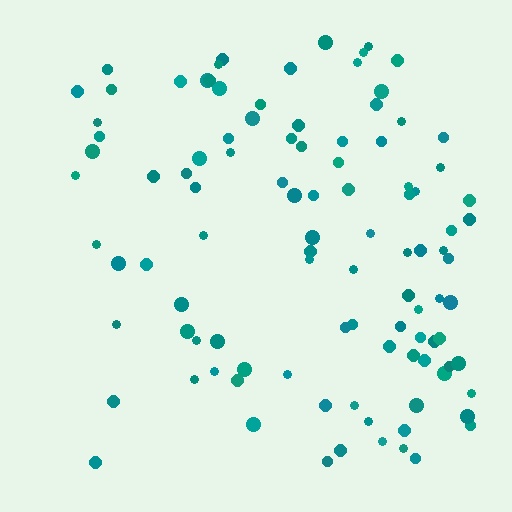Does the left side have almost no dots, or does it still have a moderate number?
Still a moderate number, just noticeably fewer than the right.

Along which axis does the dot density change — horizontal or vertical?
Horizontal.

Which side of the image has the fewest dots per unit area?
The left.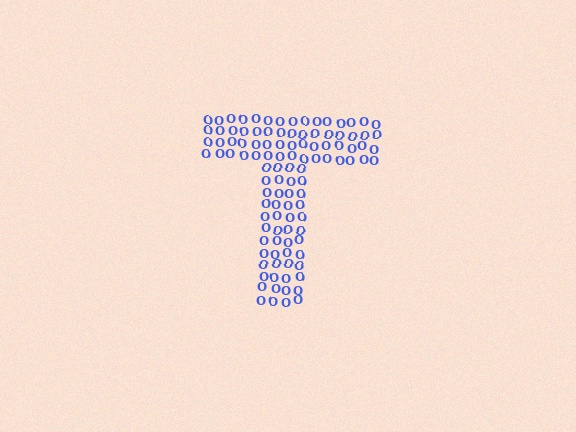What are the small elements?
The small elements are letter O's.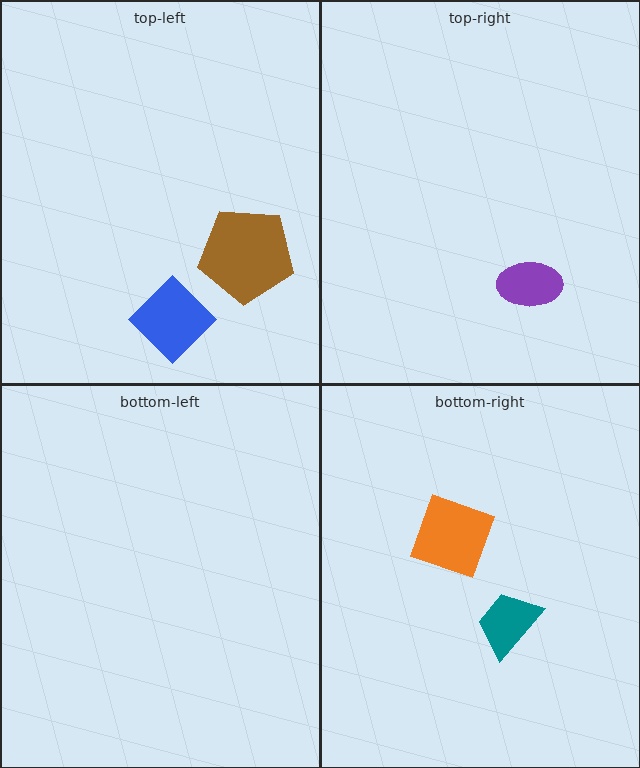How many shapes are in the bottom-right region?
2.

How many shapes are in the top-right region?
1.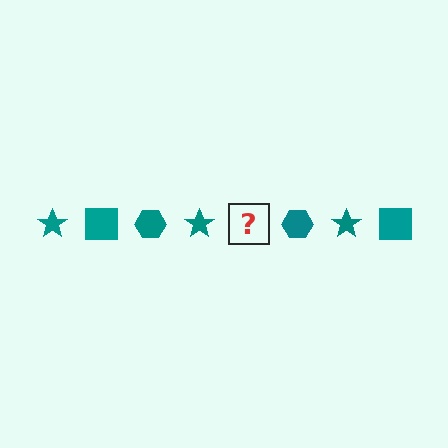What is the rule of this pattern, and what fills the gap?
The rule is that the pattern cycles through star, square, hexagon shapes in teal. The gap should be filled with a teal square.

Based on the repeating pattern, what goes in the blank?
The blank should be a teal square.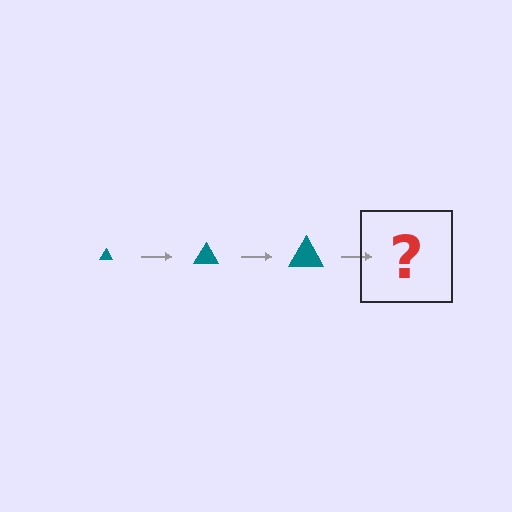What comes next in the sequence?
The next element should be a teal triangle, larger than the previous one.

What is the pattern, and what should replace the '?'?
The pattern is that the triangle gets progressively larger each step. The '?' should be a teal triangle, larger than the previous one.